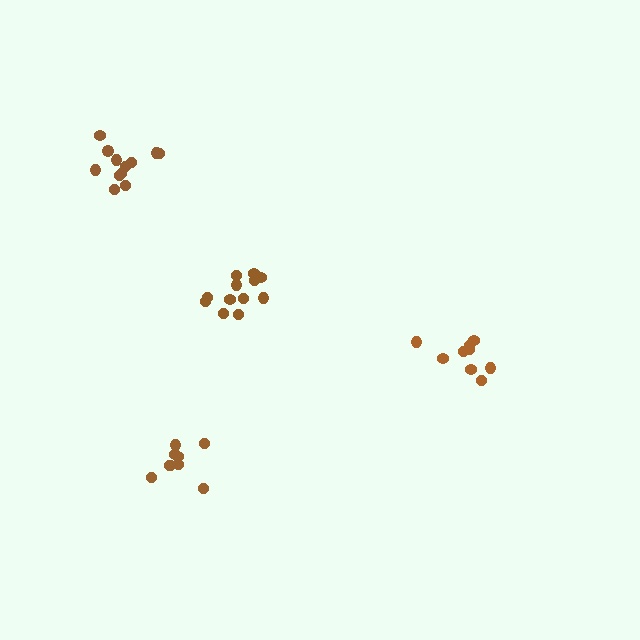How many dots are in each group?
Group 1: 12 dots, Group 2: 12 dots, Group 3: 9 dots, Group 4: 9 dots (42 total).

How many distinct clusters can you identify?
There are 4 distinct clusters.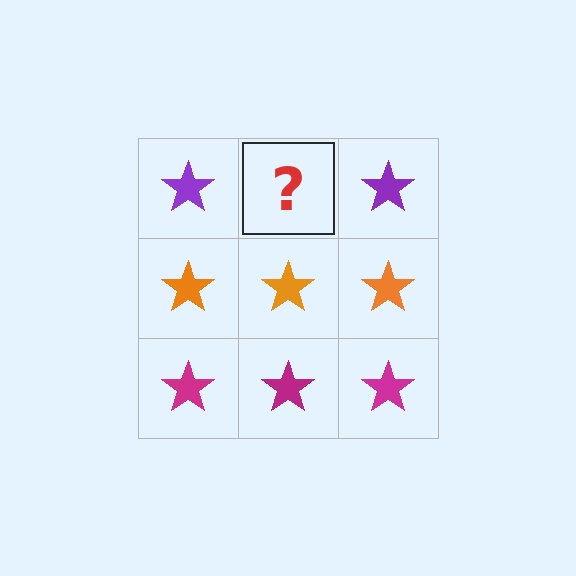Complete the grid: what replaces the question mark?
The question mark should be replaced with a purple star.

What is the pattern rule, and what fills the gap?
The rule is that each row has a consistent color. The gap should be filled with a purple star.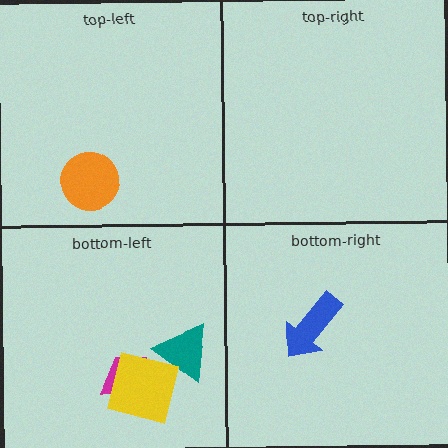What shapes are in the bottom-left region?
The magenta trapezoid, the teal triangle, the yellow square.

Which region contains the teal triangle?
The bottom-left region.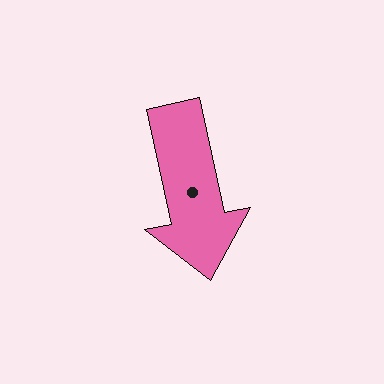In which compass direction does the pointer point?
South.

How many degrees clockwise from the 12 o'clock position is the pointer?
Approximately 168 degrees.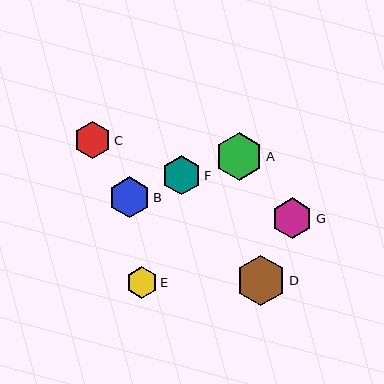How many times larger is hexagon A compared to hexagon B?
Hexagon A is approximately 1.2 times the size of hexagon B.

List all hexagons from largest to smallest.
From largest to smallest: D, A, B, G, F, C, E.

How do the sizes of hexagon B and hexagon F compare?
Hexagon B and hexagon F are approximately the same size.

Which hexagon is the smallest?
Hexagon E is the smallest with a size of approximately 31 pixels.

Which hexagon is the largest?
Hexagon D is the largest with a size of approximately 51 pixels.